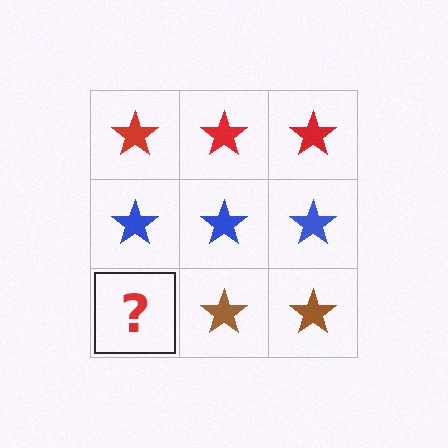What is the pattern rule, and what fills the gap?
The rule is that each row has a consistent color. The gap should be filled with a brown star.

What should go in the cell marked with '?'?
The missing cell should contain a brown star.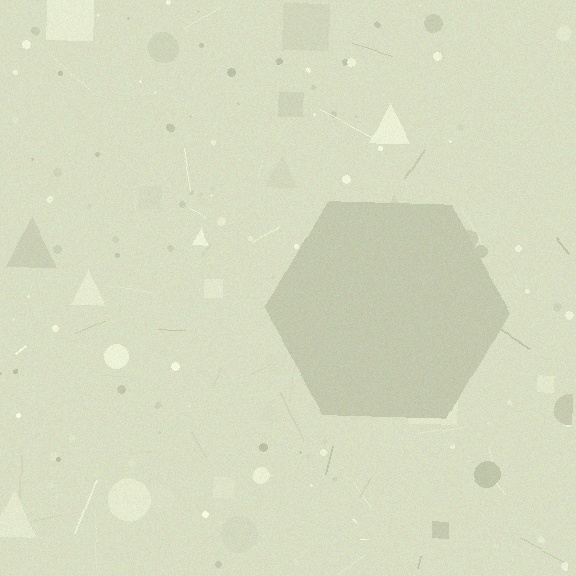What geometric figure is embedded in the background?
A hexagon is embedded in the background.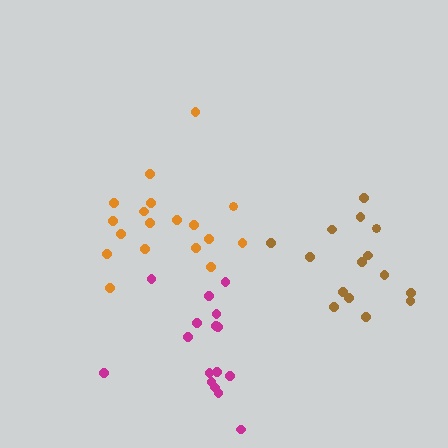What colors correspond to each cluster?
The clusters are colored: magenta, orange, brown.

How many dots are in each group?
Group 1: 16 dots, Group 2: 18 dots, Group 3: 16 dots (50 total).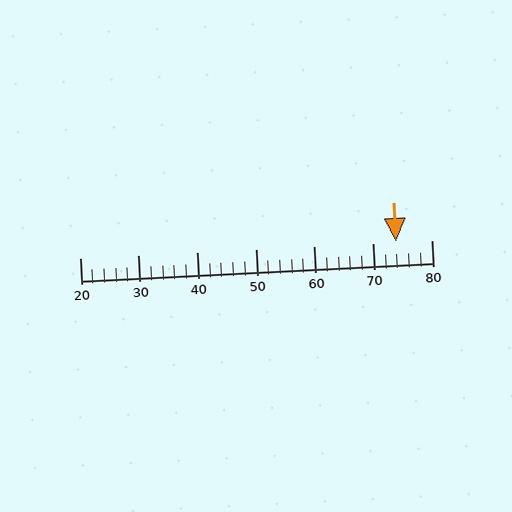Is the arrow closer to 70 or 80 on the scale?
The arrow is closer to 70.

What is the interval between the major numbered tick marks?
The major tick marks are spaced 10 units apart.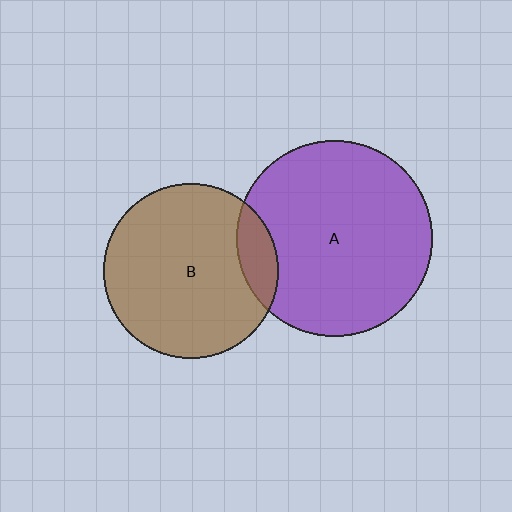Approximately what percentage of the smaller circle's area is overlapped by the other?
Approximately 10%.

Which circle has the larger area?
Circle A (purple).